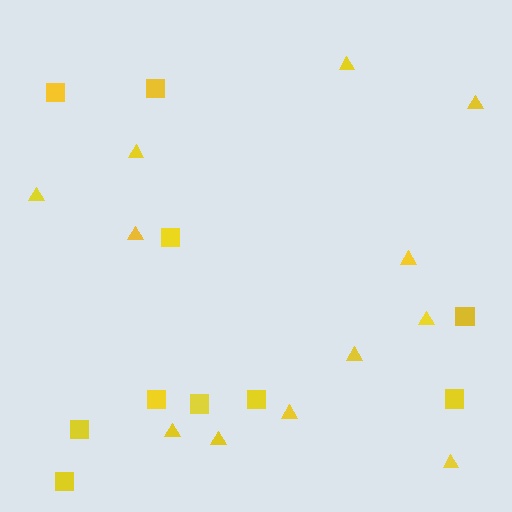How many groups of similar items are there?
There are 2 groups: one group of triangles (12) and one group of squares (10).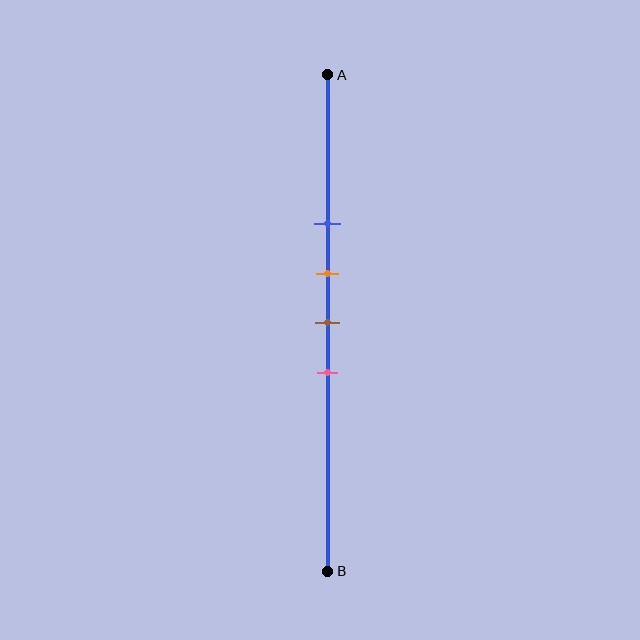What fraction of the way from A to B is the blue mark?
The blue mark is approximately 30% (0.3) of the way from A to B.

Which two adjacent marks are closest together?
The orange and brown marks are the closest adjacent pair.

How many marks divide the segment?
There are 4 marks dividing the segment.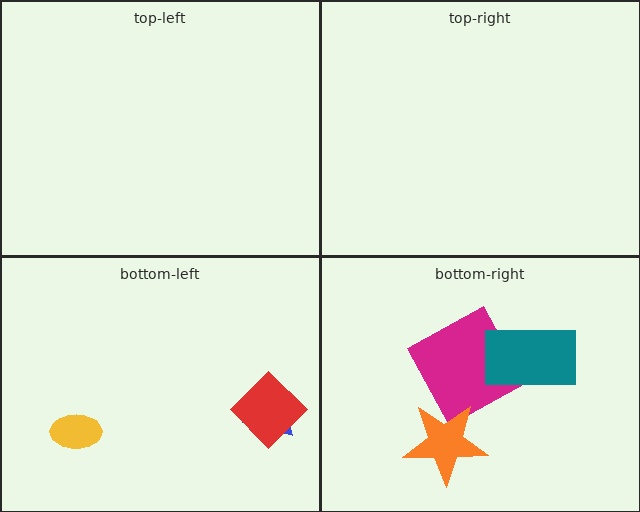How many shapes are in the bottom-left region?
3.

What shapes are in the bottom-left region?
The blue triangle, the yellow ellipse, the red diamond.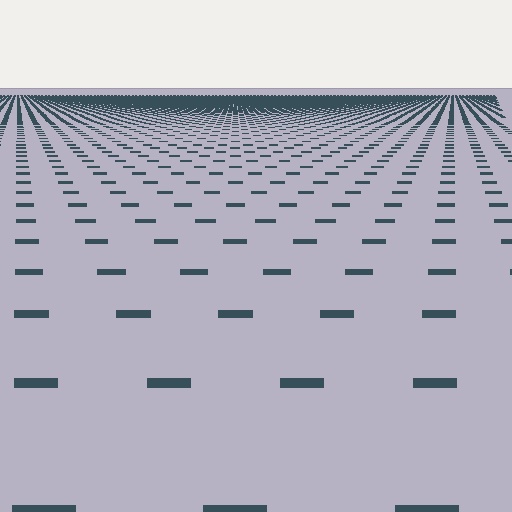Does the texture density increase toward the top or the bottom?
Density increases toward the top.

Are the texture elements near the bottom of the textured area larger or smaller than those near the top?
Larger. Near the bottom, elements are closer to the viewer and appear at a bigger on-screen size.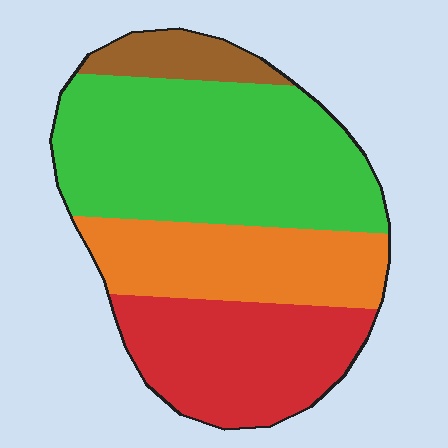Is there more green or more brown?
Green.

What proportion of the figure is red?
Red takes up between a sixth and a third of the figure.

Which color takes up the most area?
Green, at roughly 45%.